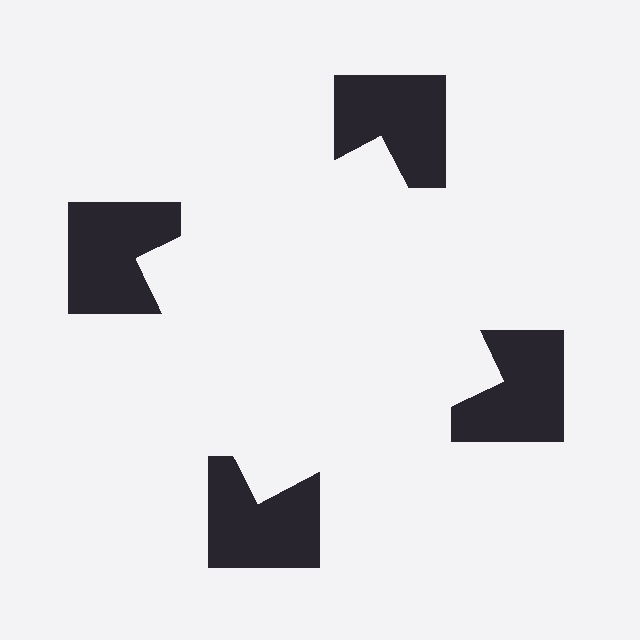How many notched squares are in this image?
There are 4 — one at each vertex of the illusory square.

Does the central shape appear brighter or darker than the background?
It typically appears slightly brighter than the background, even though no actual brightness change is drawn.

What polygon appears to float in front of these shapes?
An illusory square — its edges are inferred from the aligned wedge cuts in the notched squares, not physically drawn.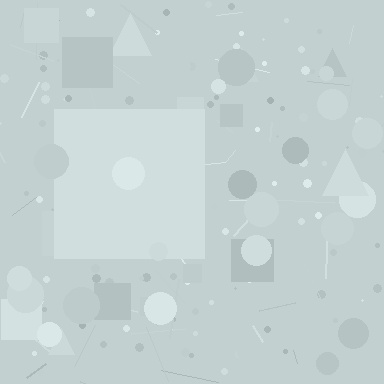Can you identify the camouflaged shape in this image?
The camouflaged shape is a square.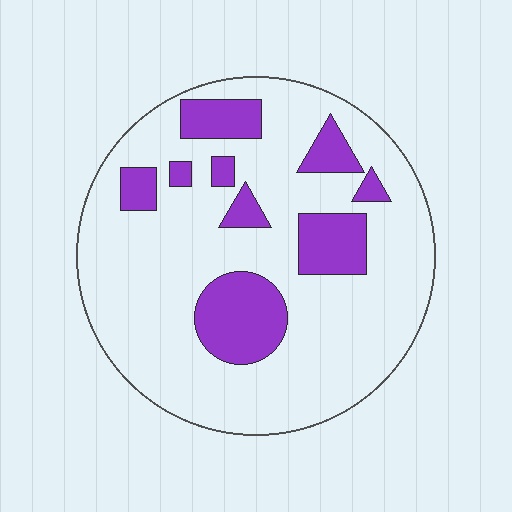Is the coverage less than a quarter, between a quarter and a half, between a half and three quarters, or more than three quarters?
Less than a quarter.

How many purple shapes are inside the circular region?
9.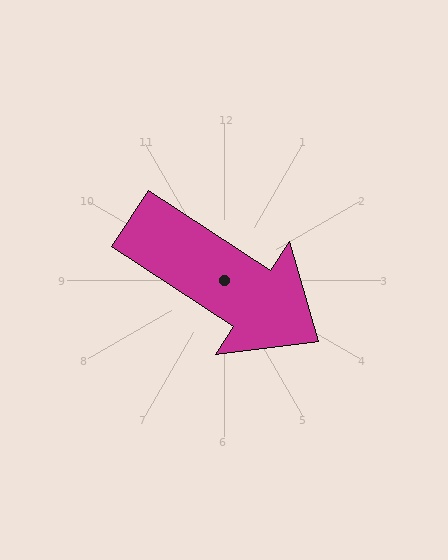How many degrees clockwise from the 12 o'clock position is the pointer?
Approximately 123 degrees.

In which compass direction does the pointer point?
Southeast.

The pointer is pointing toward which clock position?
Roughly 4 o'clock.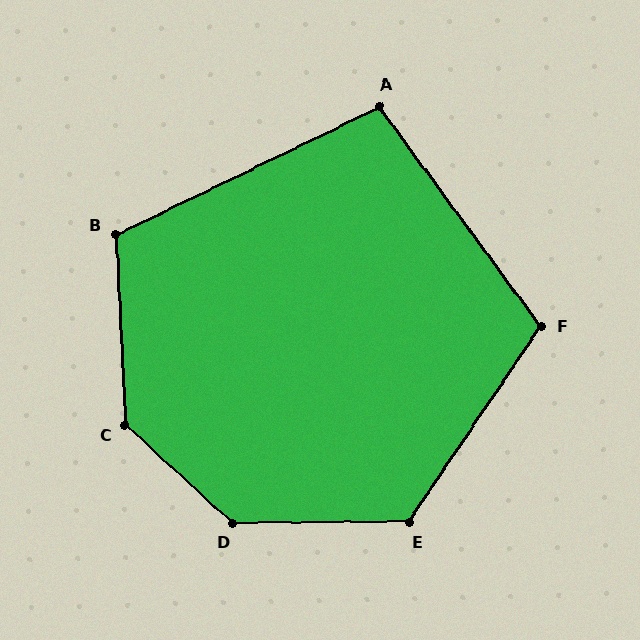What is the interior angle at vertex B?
Approximately 113 degrees (obtuse).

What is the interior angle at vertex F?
Approximately 110 degrees (obtuse).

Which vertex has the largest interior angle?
D, at approximately 137 degrees.